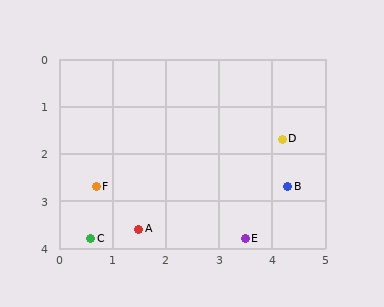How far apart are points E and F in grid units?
Points E and F are about 3.0 grid units apart.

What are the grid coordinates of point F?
Point F is at approximately (0.7, 2.7).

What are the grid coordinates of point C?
Point C is at approximately (0.6, 3.8).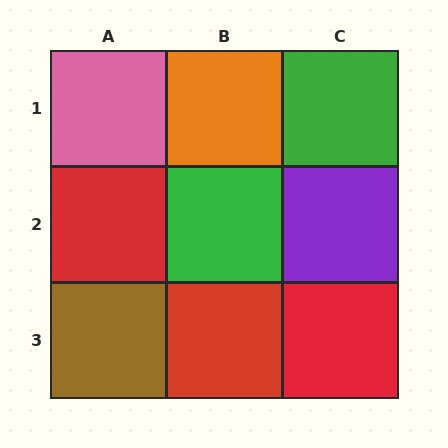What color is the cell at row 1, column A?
Pink.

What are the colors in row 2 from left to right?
Red, green, purple.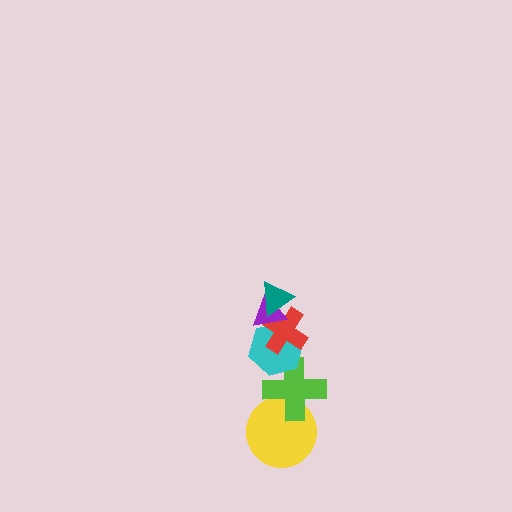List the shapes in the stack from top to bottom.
From top to bottom: the teal triangle, the purple triangle, the red cross, the cyan hexagon, the lime cross, the yellow circle.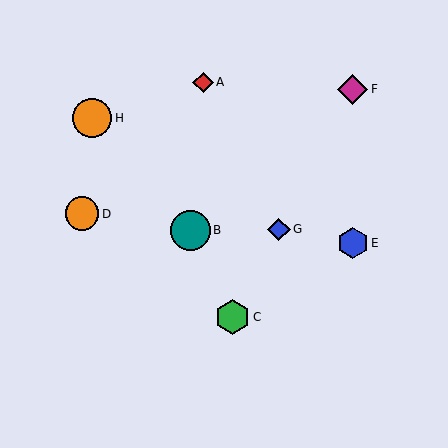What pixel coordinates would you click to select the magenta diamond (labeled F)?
Click at (353, 89) to select the magenta diamond F.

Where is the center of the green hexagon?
The center of the green hexagon is at (233, 317).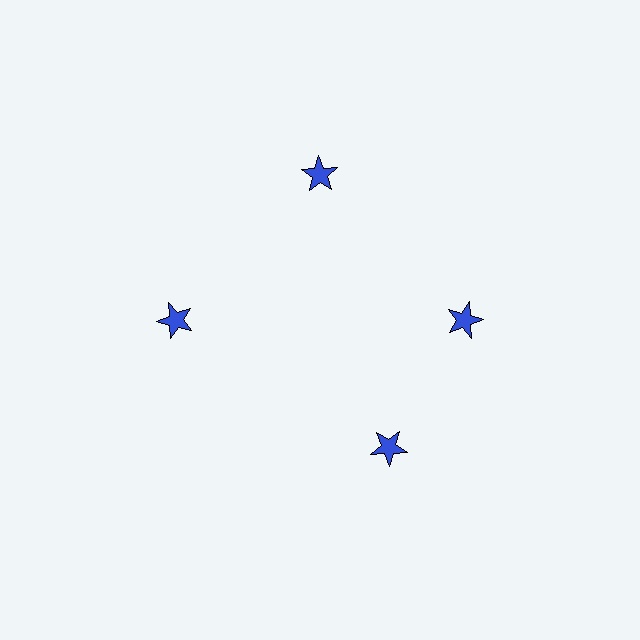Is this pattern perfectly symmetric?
No. The 4 blue stars are arranged in a ring, but one element near the 6 o'clock position is rotated out of alignment along the ring, breaking the 4-fold rotational symmetry.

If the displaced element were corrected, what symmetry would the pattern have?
It would have 4-fold rotational symmetry — the pattern would map onto itself every 90 degrees.